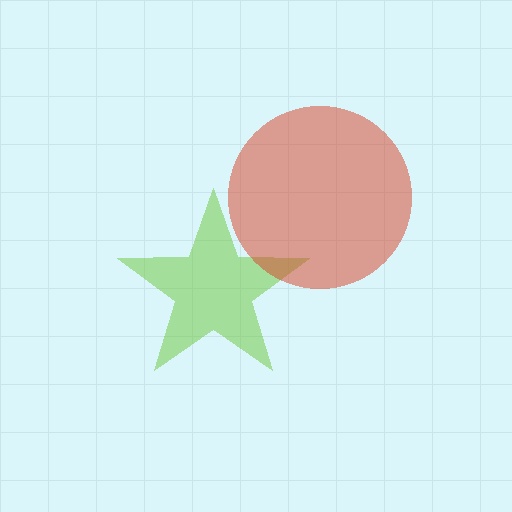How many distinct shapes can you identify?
There are 2 distinct shapes: a lime star, a red circle.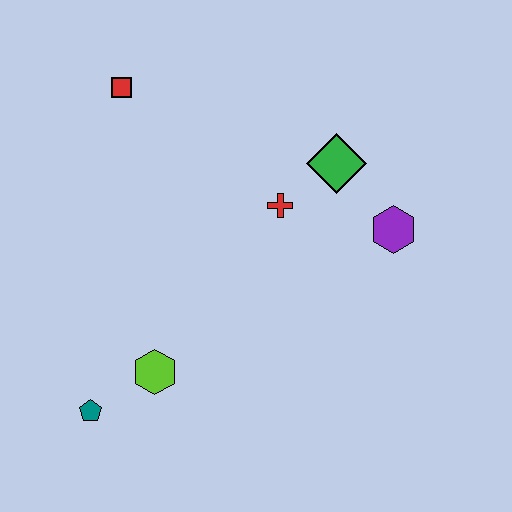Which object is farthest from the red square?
The teal pentagon is farthest from the red square.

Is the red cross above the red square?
No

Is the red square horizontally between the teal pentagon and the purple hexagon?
Yes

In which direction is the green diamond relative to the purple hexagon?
The green diamond is above the purple hexagon.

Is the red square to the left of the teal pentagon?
No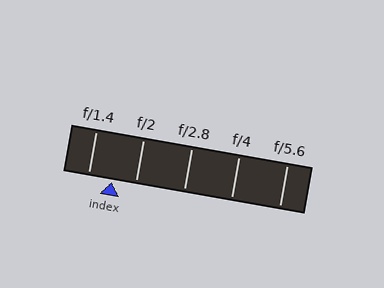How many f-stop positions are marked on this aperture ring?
There are 5 f-stop positions marked.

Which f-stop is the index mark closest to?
The index mark is closest to f/1.4.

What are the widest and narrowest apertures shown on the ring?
The widest aperture shown is f/1.4 and the narrowest is f/5.6.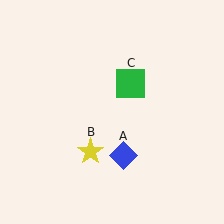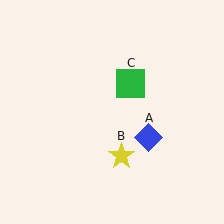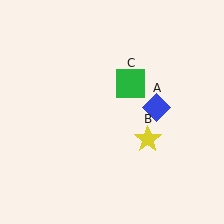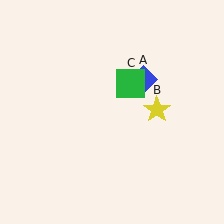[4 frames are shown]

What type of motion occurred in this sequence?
The blue diamond (object A), yellow star (object B) rotated counterclockwise around the center of the scene.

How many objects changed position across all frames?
2 objects changed position: blue diamond (object A), yellow star (object B).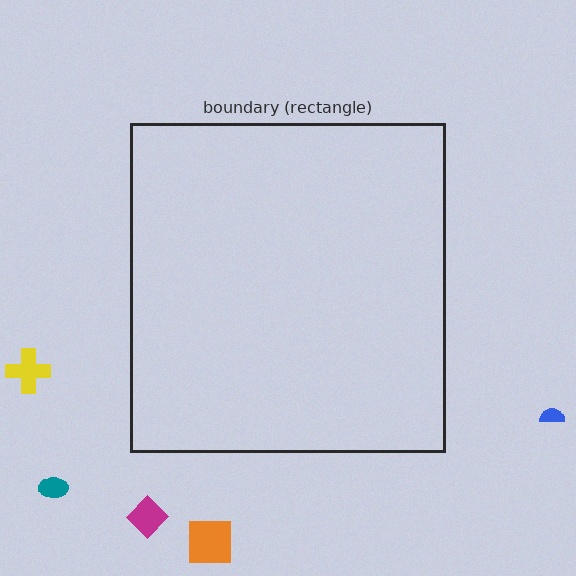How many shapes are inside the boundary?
0 inside, 5 outside.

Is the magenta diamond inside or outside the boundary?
Outside.